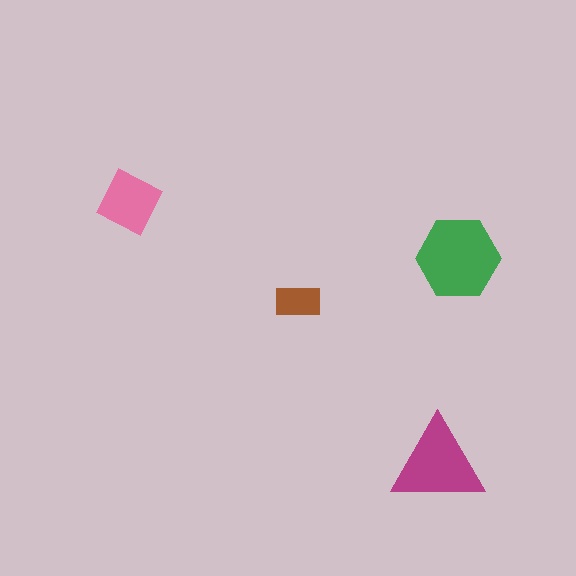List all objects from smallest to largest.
The brown rectangle, the pink square, the magenta triangle, the green hexagon.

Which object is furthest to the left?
The pink square is leftmost.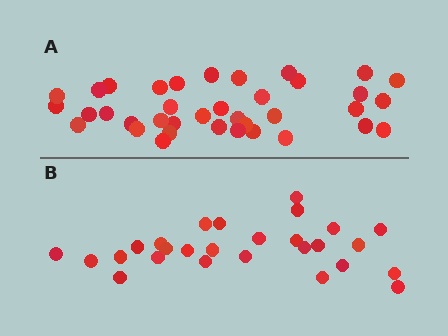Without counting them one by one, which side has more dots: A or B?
Region A (the top region) has more dots.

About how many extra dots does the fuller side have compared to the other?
Region A has roughly 10 or so more dots than region B.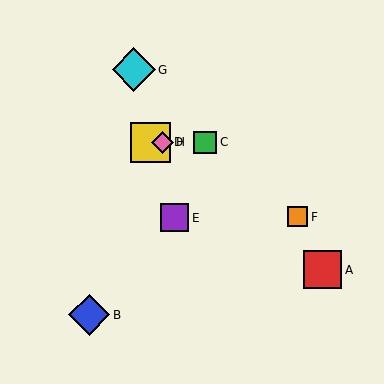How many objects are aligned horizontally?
3 objects (C, D, H) are aligned horizontally.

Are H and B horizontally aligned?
No, H is at y≈142 and B is at y≈315.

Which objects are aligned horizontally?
Objects C, D, H are aligned horizontally.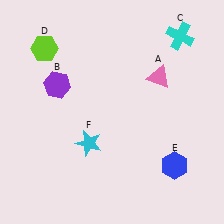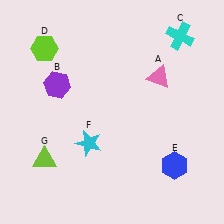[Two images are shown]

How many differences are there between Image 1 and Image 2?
There is 1 difference between the two images.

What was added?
A lime triangle (G) was added in Image 2.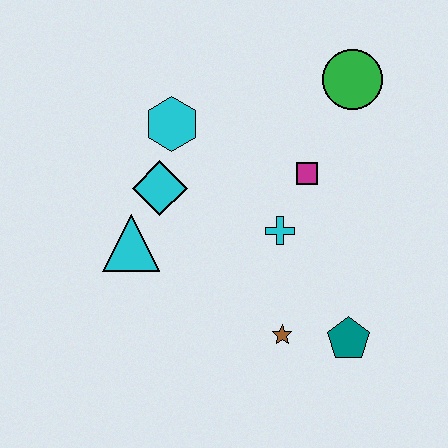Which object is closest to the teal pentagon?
The brown star is closest to the teal pentagon.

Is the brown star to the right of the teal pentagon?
No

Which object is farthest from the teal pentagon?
The cyan hexagon is farthest from the teal pentagon.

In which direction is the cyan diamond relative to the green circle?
The cyan diamond is to the left of the green circle.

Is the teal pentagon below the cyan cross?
Yes